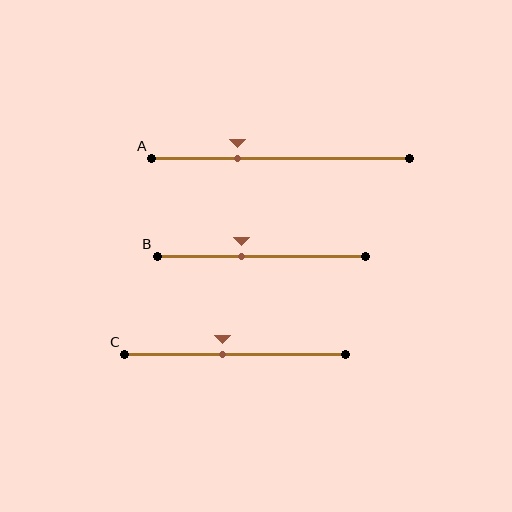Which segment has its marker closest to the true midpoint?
Segment C has its marker closest to the true midpoint.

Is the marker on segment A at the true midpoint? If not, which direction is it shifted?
No, the marker on segment A is shifted to the left by about 17% of the segment length.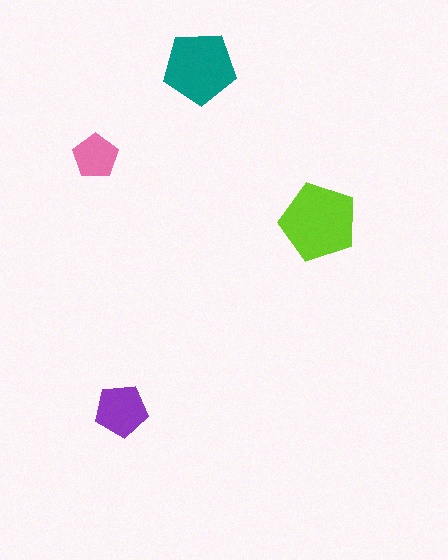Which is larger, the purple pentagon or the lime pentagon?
The lime one.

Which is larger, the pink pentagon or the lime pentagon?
The lime one.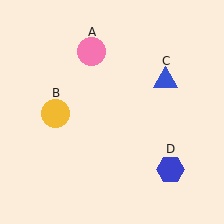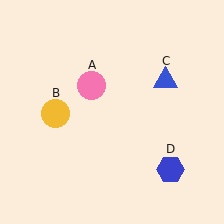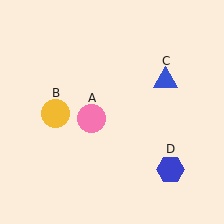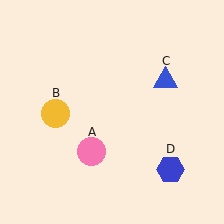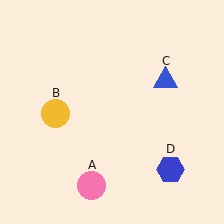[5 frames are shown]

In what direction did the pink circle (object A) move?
The pink circle (object A) moved down.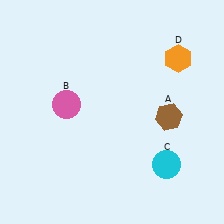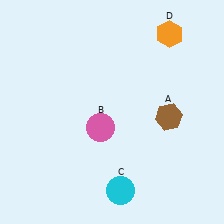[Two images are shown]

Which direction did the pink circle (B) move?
The pink circle (B) moved right.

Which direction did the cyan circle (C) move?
The cyan circle (C) moved left.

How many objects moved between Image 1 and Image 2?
3 objects moved between the two images.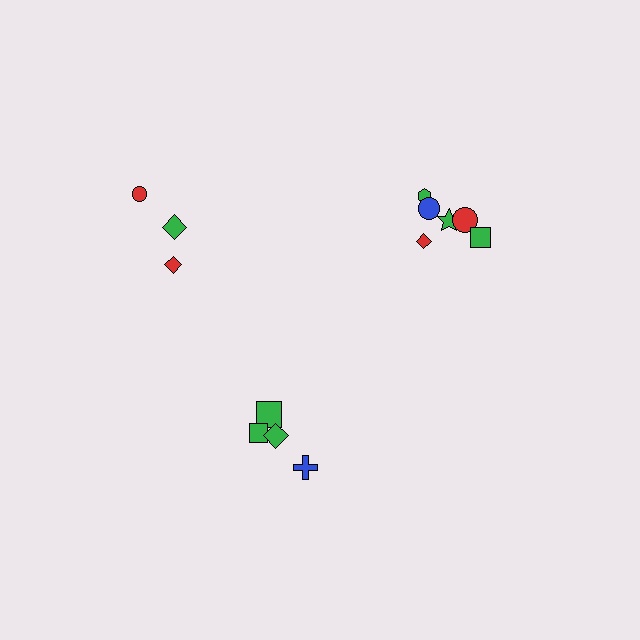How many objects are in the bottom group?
There are 4 objects.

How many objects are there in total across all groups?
There are 13 objects.